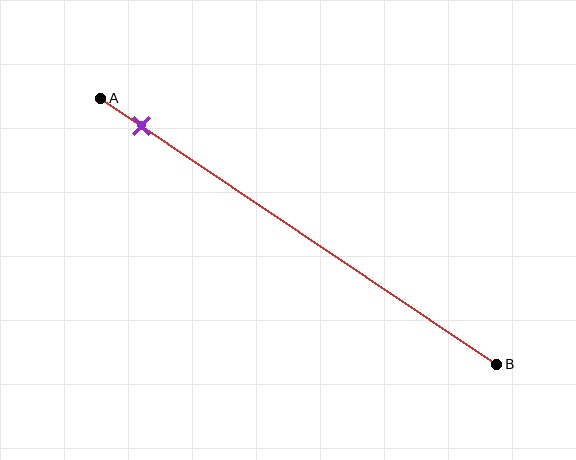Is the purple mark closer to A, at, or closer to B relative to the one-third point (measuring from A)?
The purple mark is closer to point A than the one-third point of segment AB.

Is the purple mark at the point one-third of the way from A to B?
No, the mark is at about 10% from A, not at the 33% one-third point.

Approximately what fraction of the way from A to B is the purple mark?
The purple mark is approximately 10% of the way from A to B.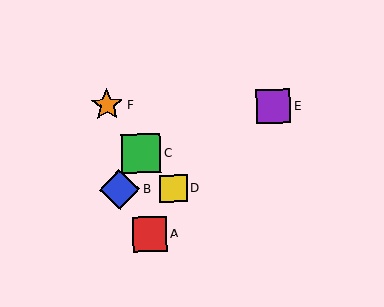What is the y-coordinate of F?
Object F is at y≈105.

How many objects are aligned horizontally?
2 objects (B, D) are aligned horizontally.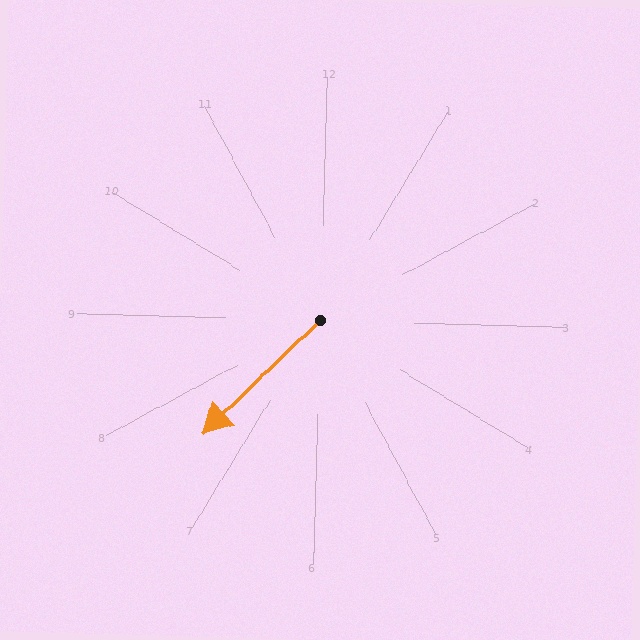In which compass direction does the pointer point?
Southwest.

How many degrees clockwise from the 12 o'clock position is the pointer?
Approximately 224 degrees.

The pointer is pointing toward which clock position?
Roughly 7 o'clock.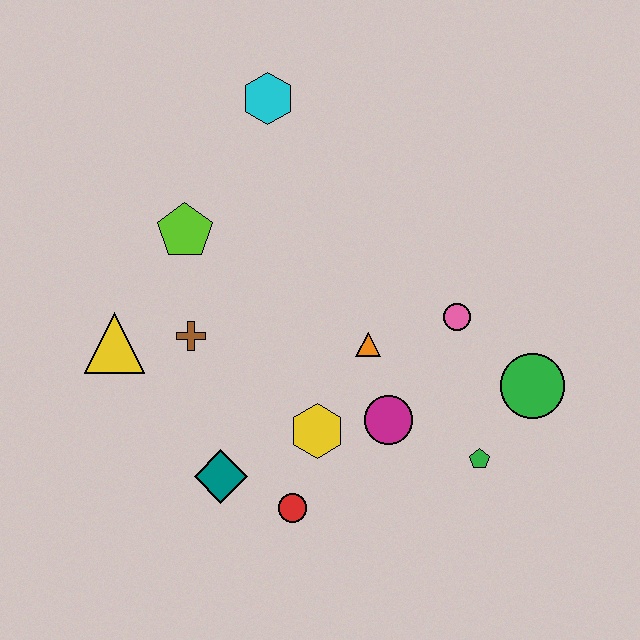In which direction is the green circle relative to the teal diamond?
The green circle is to the right of the teal diamond.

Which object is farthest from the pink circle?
The yellow triangle is farthest from the pink circle.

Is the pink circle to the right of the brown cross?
Yes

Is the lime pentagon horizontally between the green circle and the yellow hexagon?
No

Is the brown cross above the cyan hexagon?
No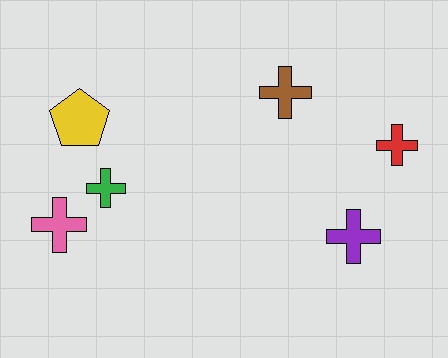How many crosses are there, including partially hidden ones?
There are 5 crosses.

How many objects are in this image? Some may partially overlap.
There are 6 objects.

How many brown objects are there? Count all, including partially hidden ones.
There is 1 brown object.